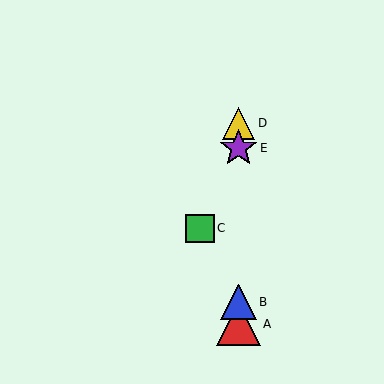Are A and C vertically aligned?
No, A is at x≈239 and C is at x≈200.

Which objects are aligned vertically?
Objects A, B, D, E are aligned vertically.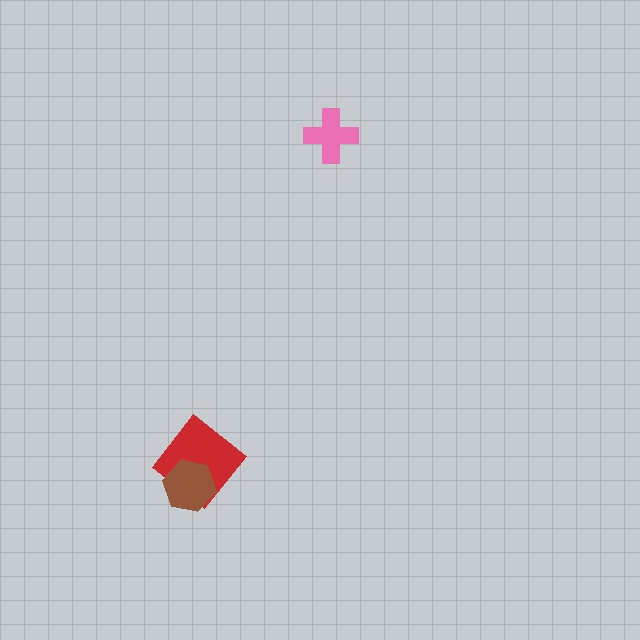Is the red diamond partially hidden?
Yes, it is partially covered by another shape.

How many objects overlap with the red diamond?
1 object overlaps with the red diamond.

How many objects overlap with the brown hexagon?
1 object overlaps with the brown hexagon.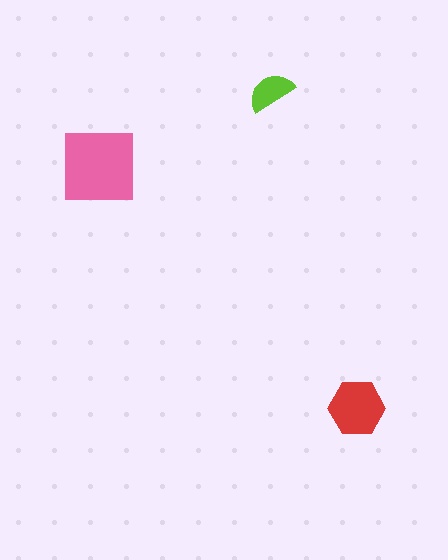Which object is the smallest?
The lime semicircle.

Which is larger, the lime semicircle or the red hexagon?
The red hexagon.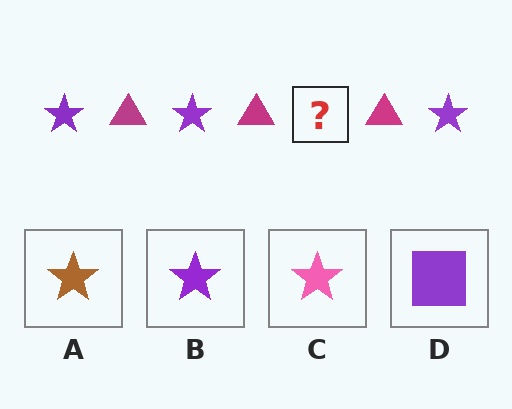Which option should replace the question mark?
Option B.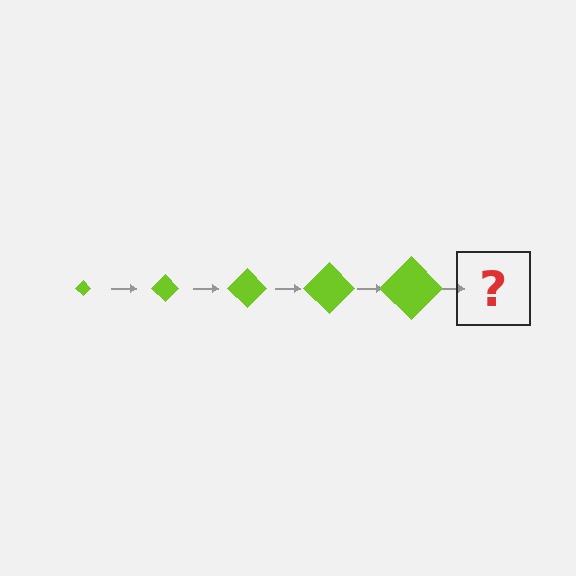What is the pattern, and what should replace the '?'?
The pattern is that the diamond gets progressively larger each step. The '?' should be a lime diamond, larger than the previous one.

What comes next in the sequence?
The next element should be a lime diamond, larger than the previous one.